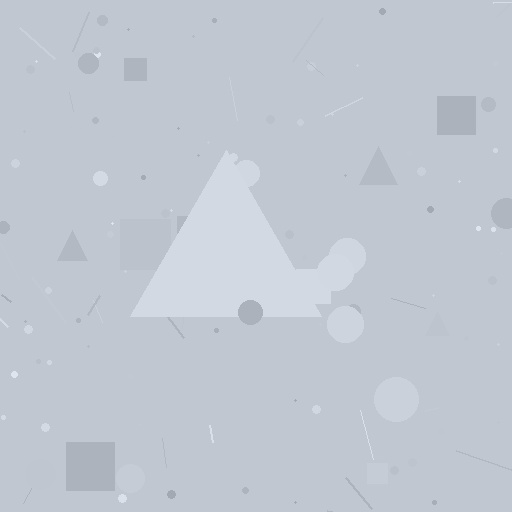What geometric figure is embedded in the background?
A triangle is embedded in the background.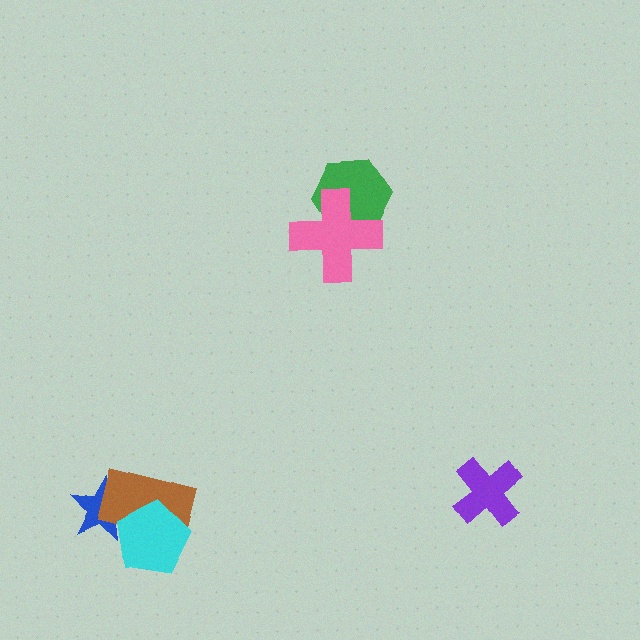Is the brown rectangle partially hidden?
Yes, it is partially covered by another shape.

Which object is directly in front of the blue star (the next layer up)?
The brown rectangle is directly in front of the blue star.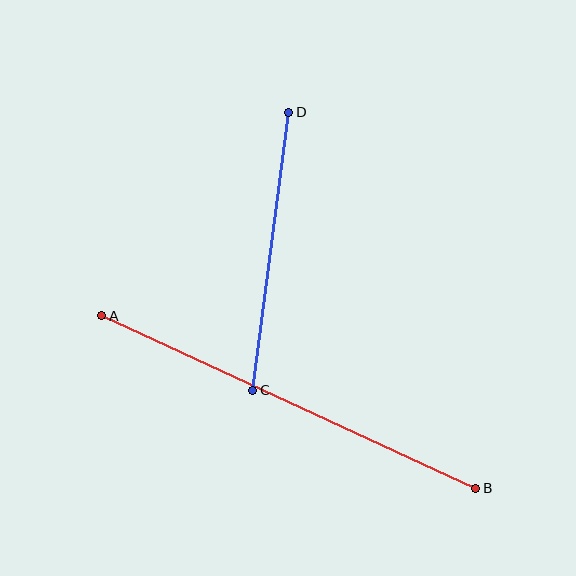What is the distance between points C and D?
The distance is approximately 280 pixels.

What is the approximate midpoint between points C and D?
The midpoint is at approximately (271, 251) pixels.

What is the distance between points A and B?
The distance is approximately 412 pixels.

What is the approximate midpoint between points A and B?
The midpoint is at approximately (289, 402) pixels.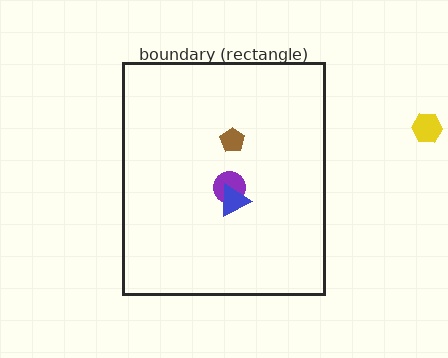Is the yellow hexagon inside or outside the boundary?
Outside.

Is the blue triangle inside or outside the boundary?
Inside.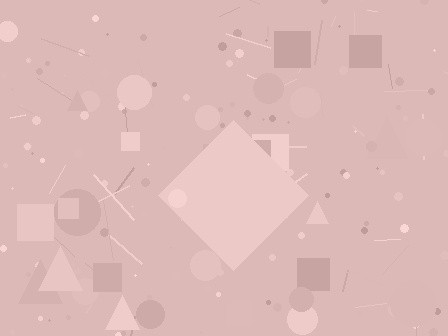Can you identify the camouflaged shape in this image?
The camouflaged shape is a diamond.